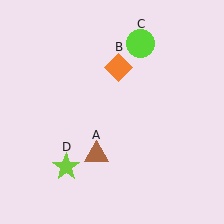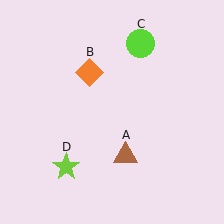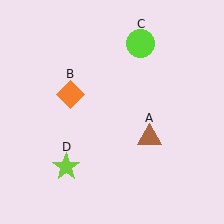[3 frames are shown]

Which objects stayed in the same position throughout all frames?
Lime circle (object C) and lime star (object D) remained stationary.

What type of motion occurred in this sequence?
The brown triangle (object A), orange diamond (object B) rotated counterclockwise around the center of the scene.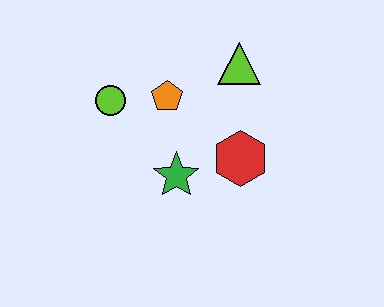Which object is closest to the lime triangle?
The orange pentagon is closest to the lime triangle.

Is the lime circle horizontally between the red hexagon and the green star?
No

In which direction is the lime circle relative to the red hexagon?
The lime circle is to the left of the red hexagon.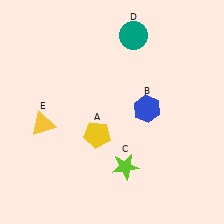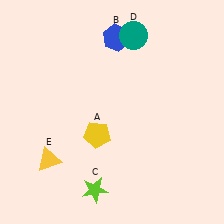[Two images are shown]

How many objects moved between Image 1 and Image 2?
3 objects moved between the two images.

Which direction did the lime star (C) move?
The lime star (C) moved left.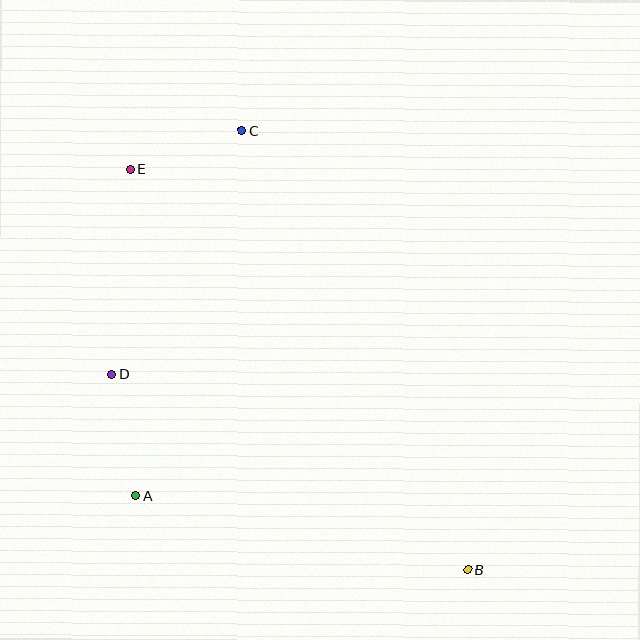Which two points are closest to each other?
Points C and E are closest to each other.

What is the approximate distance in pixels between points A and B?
The distance between A and B is approximately 340 pixels.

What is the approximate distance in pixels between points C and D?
The distance between C and D is approximately 276 pixels.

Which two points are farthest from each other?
Points B and E are farthest from each other.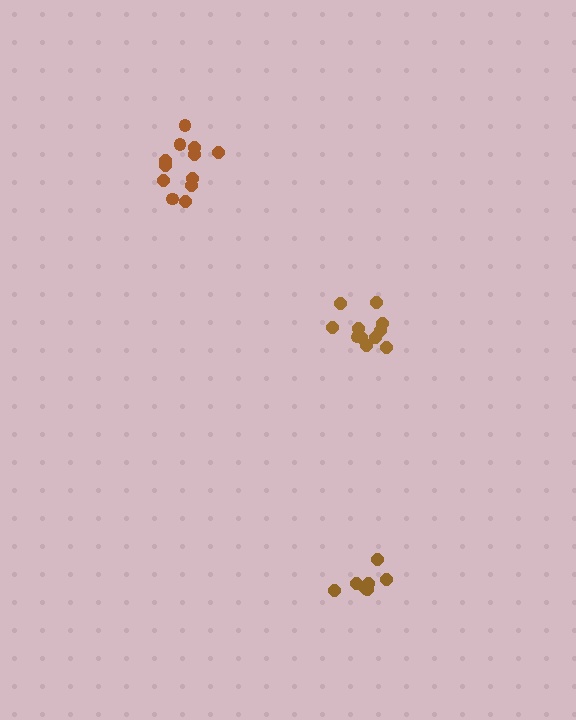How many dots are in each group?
Group 1: 11 dots, Group 2: 12 dots, Group 3: 7 dots (30 total).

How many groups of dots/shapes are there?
There are 3 groups.